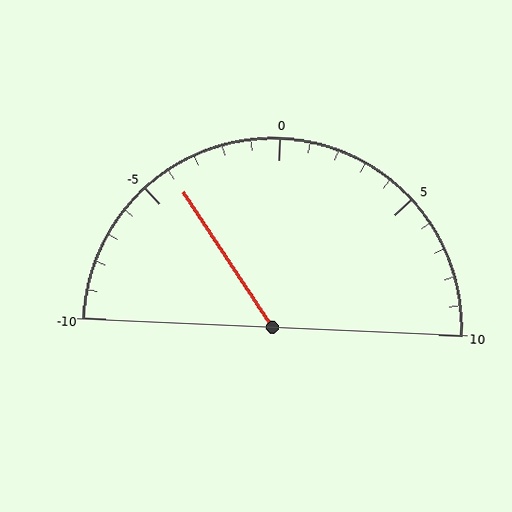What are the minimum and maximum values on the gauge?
The gauge ranges from -10 to 10.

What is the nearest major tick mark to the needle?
The nearest major tick mark is -5.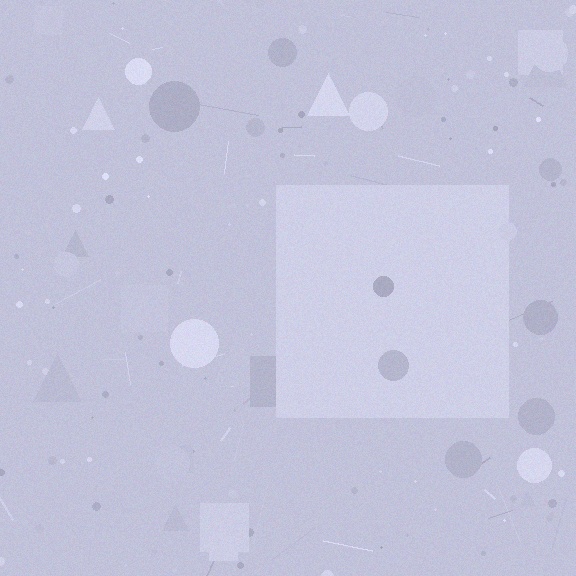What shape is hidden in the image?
A square is hidden in the image.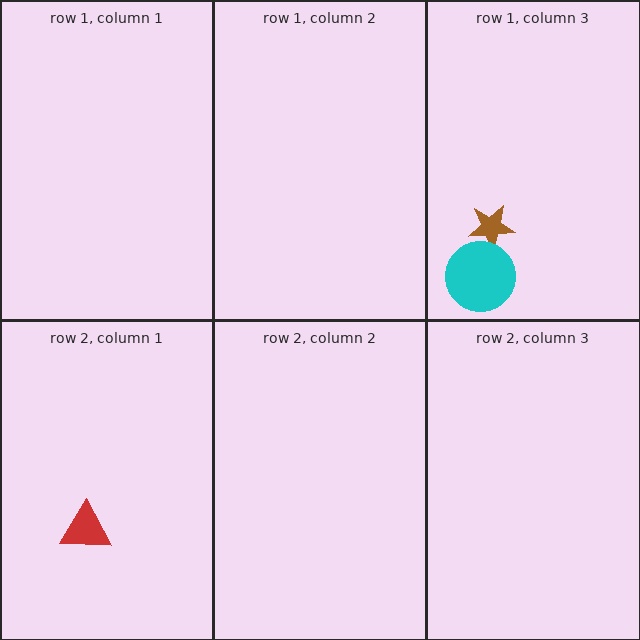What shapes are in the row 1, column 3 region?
The brown star, the cyan circle.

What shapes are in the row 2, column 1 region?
The red triangle.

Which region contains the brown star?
The row 1, column 3 region.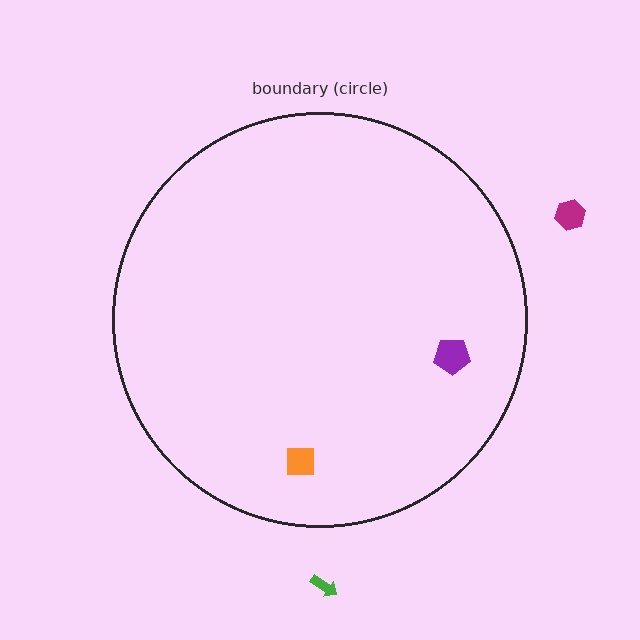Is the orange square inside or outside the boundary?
Inside.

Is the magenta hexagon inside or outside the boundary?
Outside.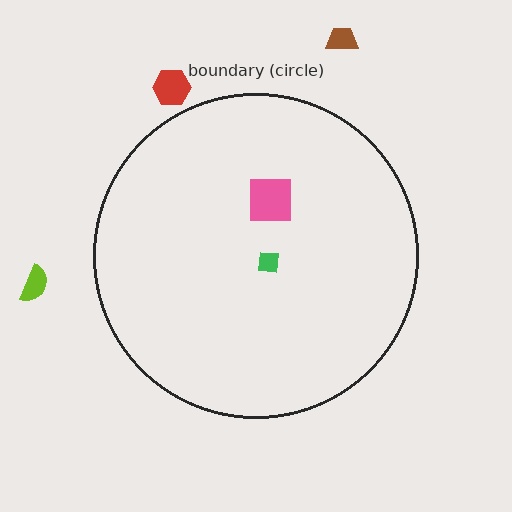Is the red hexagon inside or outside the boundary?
Outside.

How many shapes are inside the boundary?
2 inside, 3 outside.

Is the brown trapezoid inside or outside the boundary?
Outside.